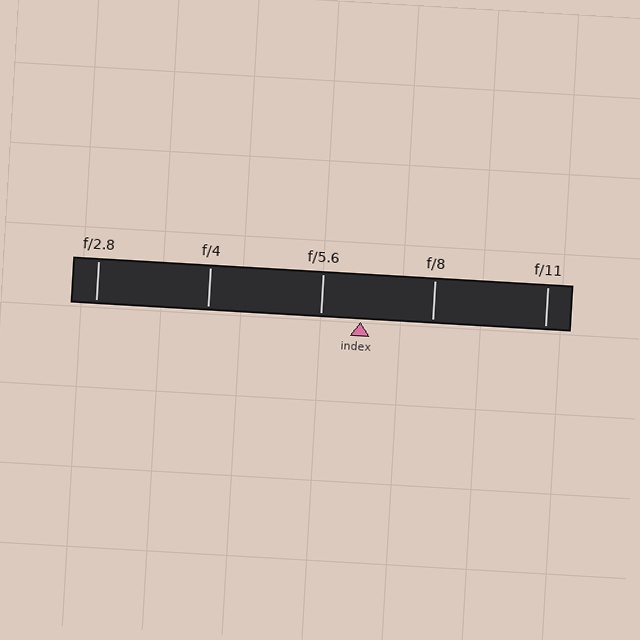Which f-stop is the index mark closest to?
The index mark is closest to f/5.6.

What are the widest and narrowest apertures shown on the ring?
The widest aperture shown is f/2.8 and the narrowest is f/11.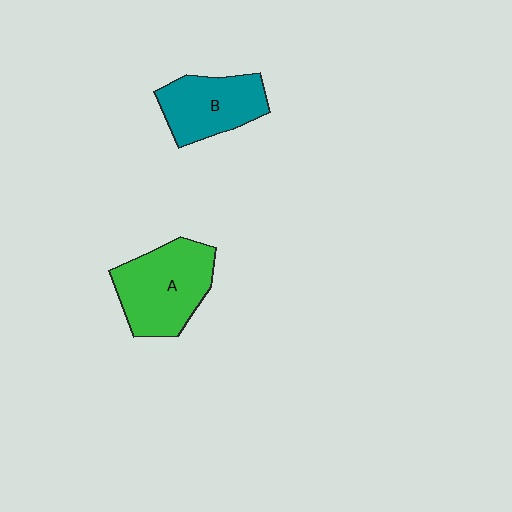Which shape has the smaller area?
Shape B (teal).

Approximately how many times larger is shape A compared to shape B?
Approximately 1.3 times.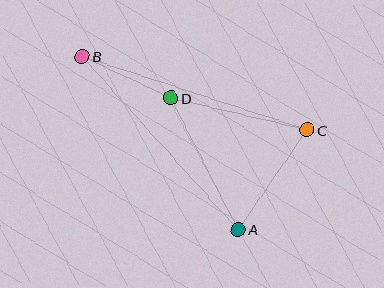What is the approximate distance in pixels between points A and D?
The distance between A and D is approximately 148 pixels.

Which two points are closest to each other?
Points B and D are closest to each other.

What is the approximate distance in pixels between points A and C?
The distance between A and C is approximately 121 pixels.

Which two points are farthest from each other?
Points B and C are farthest from each other.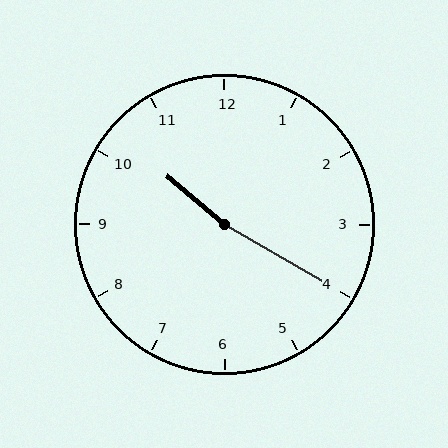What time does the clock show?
10:20.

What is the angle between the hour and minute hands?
Approximately 170 degrees.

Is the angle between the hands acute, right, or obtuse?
It is obtuse.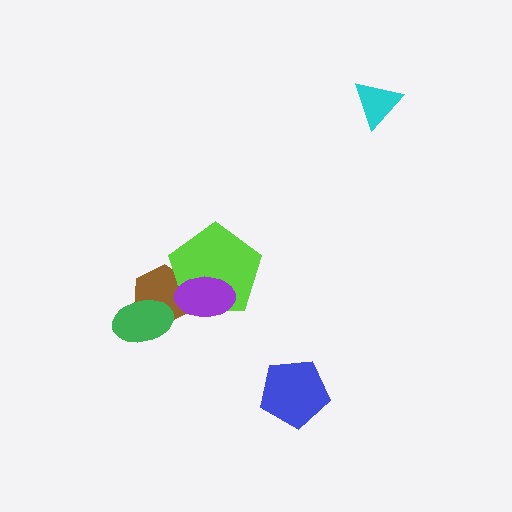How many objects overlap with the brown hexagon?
3 objects overlap with the brown hexagon.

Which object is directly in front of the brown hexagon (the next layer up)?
The green ellipse is directly in front of the brown hexagon.